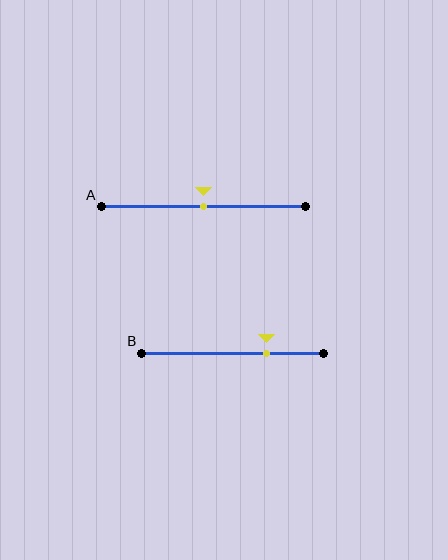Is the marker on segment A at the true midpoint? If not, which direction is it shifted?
Yes, the marker on segment A is at the true midpoint.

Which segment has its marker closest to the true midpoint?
Segment A has its marker closest to the true midpoint.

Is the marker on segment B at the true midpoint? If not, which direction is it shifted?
No, the marker on segment B is shifted to the right by about 19% of the segment length.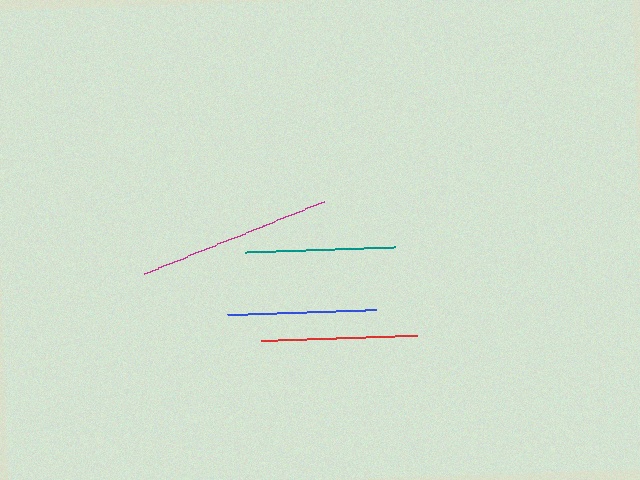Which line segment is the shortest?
The blue line is the shortest at approximately 149 pixels.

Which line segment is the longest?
The magenta line is the longest at approximately 193 pixels.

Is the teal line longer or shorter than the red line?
The red line is longer than the teal line.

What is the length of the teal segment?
The teal segment is approximately 150 pixels long.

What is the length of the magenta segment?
The magenta segment is approximately 193 pixels long.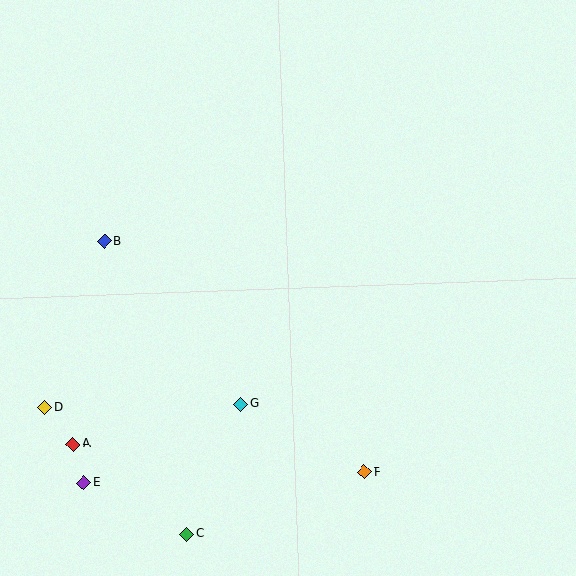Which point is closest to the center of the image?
Point G at (241, 404) is closest to the center.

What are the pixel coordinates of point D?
Point D is at (45, 408).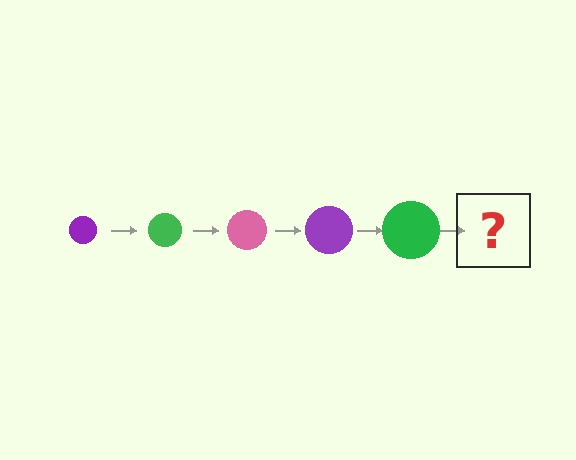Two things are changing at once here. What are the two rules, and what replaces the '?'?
The two rules are that the circle grows larger each step and the color cycles through purple, green, and pink. The '?' should be a pink circle, larger than the previous one.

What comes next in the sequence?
The next element should be a pink circle, larger than the previous one.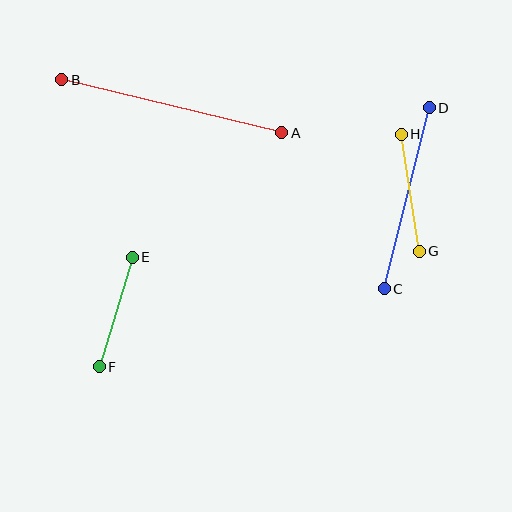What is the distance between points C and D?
The distance is approximately 187 pixels.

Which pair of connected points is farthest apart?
Points A and B are farthest apart.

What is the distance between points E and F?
The distance is approximately 114 pixels.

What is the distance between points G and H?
The distance is approximately 118 pixels.